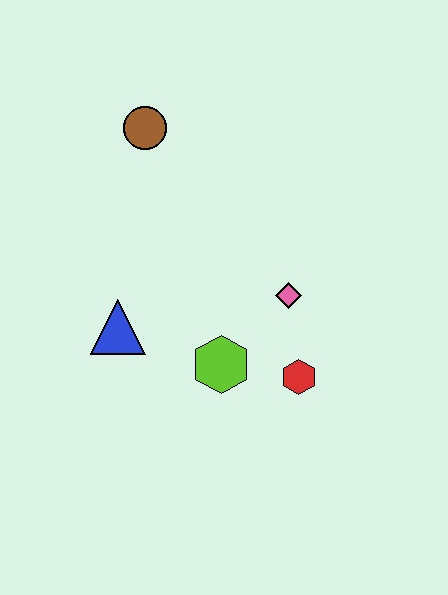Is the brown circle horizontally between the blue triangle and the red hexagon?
Yes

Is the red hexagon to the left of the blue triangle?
No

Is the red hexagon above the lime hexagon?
No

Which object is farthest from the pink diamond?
The brown circle is farthest from the pink diamond.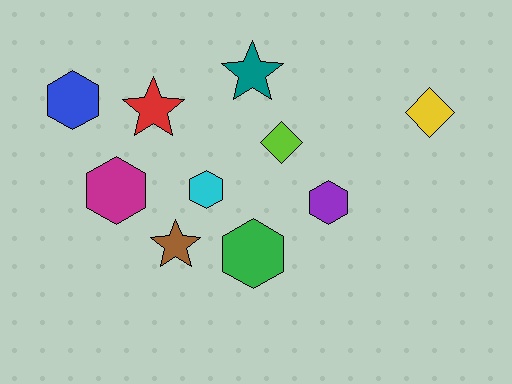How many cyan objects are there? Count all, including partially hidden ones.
There is 1 cyan object.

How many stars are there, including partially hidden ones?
There are 3 stars.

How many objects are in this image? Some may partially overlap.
There are 10 objects.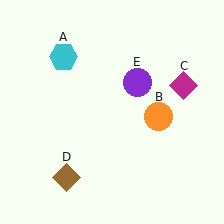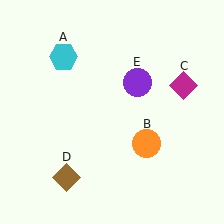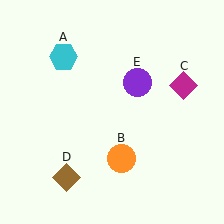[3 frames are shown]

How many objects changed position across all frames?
1 object changed position: orange circle (object B).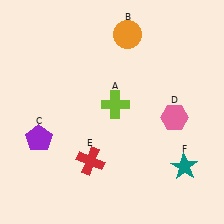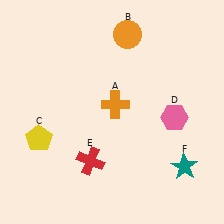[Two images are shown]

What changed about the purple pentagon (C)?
In Image 1, C is purple. In Image 2, it changed to yellow.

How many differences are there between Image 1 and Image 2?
There are 2 differences between the two images.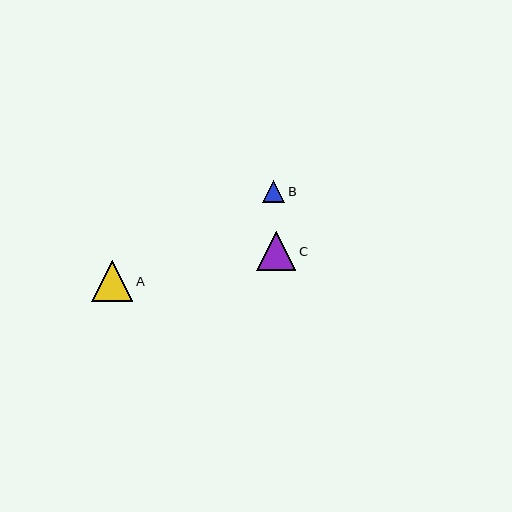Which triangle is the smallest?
Triangle B is the smallest with a size of approximately 22 pixels.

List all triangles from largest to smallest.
From largest to smallest: A, C, B.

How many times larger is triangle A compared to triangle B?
Triangle A is approximately 1.9 times the size of triangle B.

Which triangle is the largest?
Triangle A is the largest with a size of approximately 42 pixels.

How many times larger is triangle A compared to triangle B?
Triangle A is approximately 1.9 times the size of triangle B.